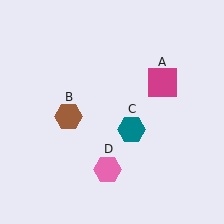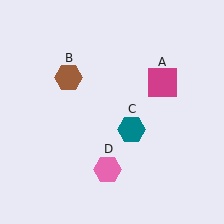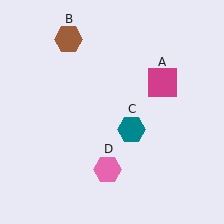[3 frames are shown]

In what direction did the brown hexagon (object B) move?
The brown hexagon (object B) moved up.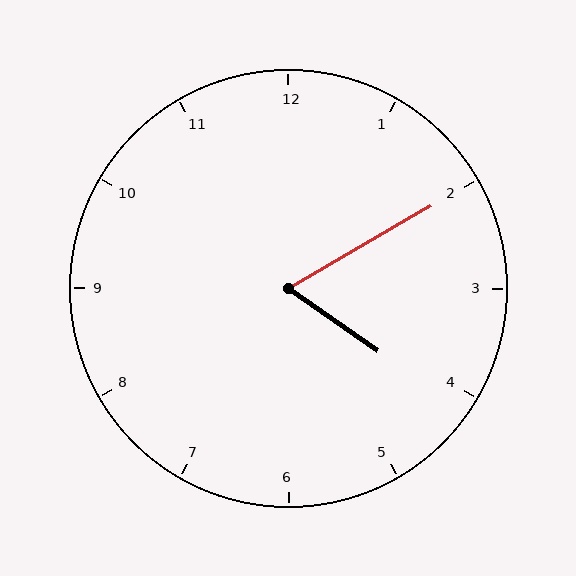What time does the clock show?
4:10.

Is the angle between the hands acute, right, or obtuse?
It is acute.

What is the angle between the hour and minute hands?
Approximately 65 degrees.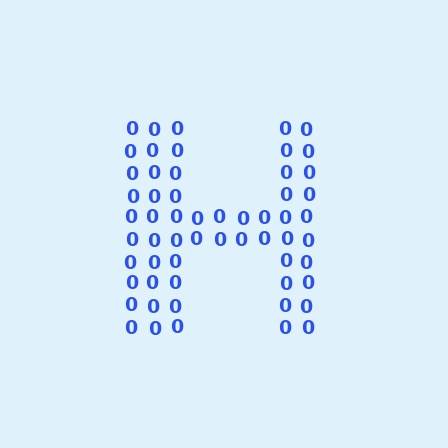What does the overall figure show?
The overall figure shows the letter H.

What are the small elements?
The small elements are digit 0's.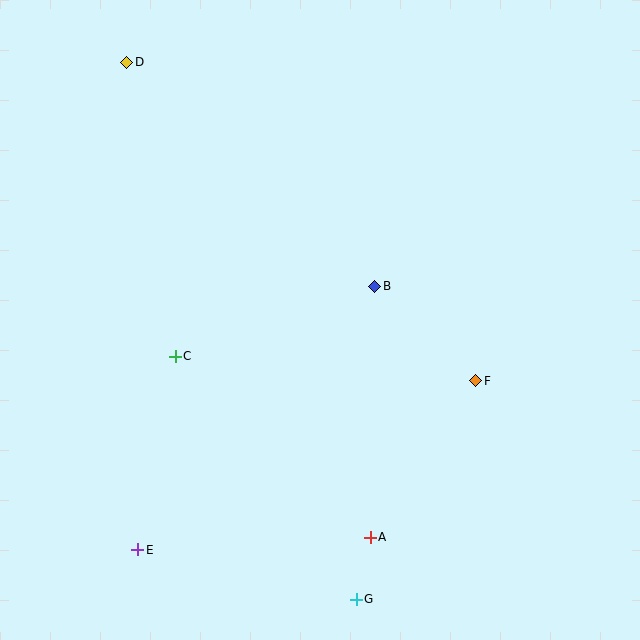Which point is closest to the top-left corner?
Point D is closest to the top-left corner.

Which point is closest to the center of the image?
Point B at (375, 286) is closest to the center.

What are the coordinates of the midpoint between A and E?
The midpoint between A and E is at (254, 543).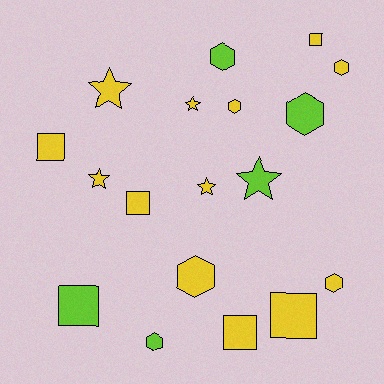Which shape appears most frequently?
Hexagon, with 7 objects.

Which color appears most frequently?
Yellow, with 13 objects.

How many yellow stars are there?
There are 4 yellow stars.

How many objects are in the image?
There are 18 objects.